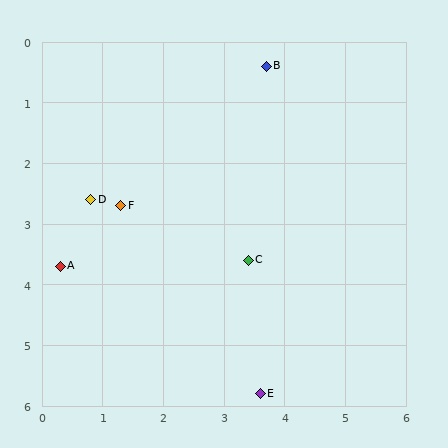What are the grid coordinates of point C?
Point C is at approximately (3.4, 3.6).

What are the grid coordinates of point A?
Point A is at approximately (0.3, 3.7).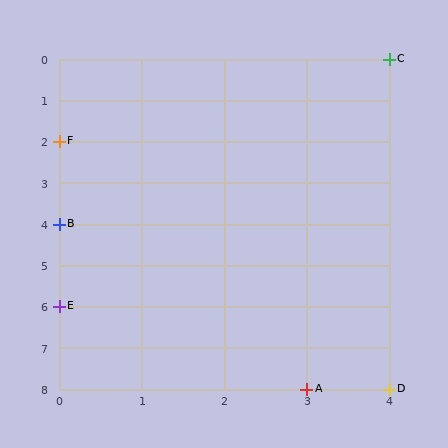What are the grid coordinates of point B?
Point B is at grid coordinates (0, 4).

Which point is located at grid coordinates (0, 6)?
Point E is at (0, 6).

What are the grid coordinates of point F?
Point F is at grid coordinates (0, 2).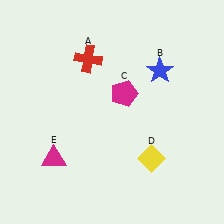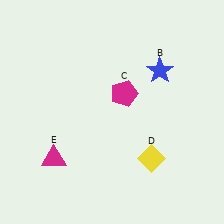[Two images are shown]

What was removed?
The red cross (A) was removed in Image 2.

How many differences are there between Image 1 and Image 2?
There is 1 difference between the two images.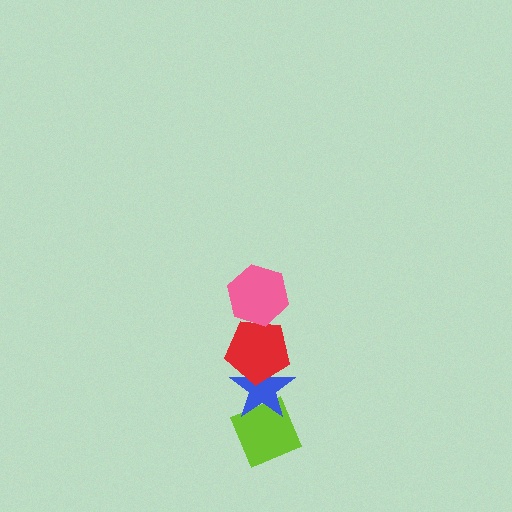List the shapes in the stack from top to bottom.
From top to bottom: the pink hexagon, the red pentagon, the blue star, the lime diamond.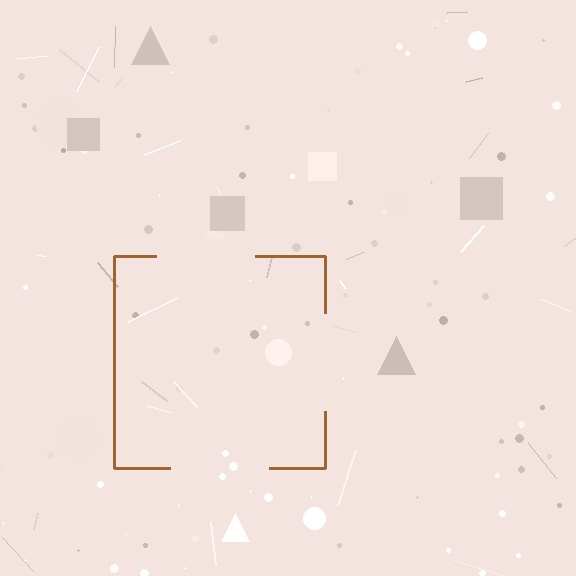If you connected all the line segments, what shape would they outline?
They would outline a square.